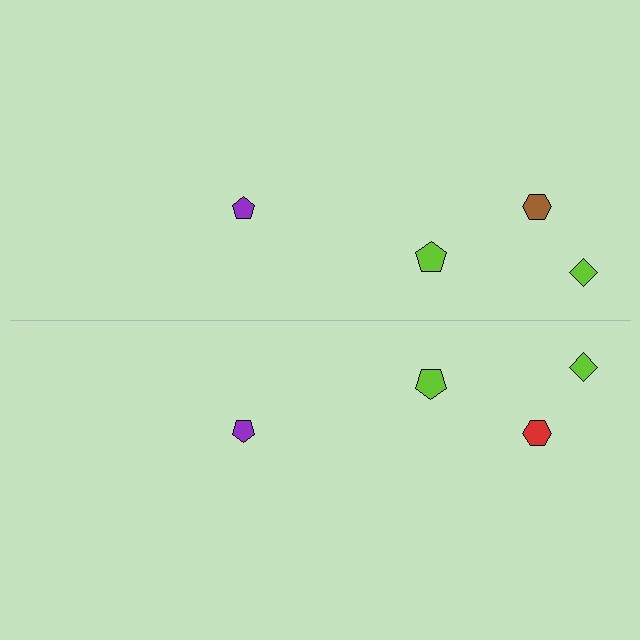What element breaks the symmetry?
The red hexagon on the bottom side breaks the symmetry — its mirror counterpart is brown.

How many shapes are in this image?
There are 8 shapes in this image.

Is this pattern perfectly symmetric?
No, the pattern is not perfectly symmetric. The red hexagon on the bottom side breaks the symmetry — its mirror counterpart is brown.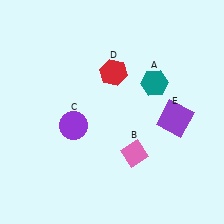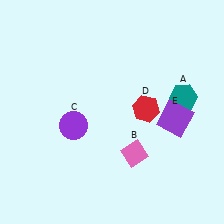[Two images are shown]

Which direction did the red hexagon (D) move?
The red hexagon (D) moved down.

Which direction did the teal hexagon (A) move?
The teal hexagon (A) moved right.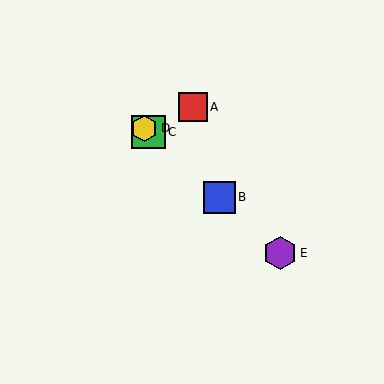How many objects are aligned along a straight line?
4 objects (B, C, D, E) are aligned along a straight line.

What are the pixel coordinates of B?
Object B is at (219, 197).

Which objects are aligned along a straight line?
Objects B, C, D, E are aligned along a straight line.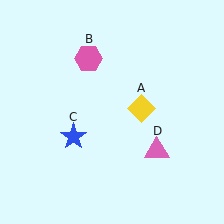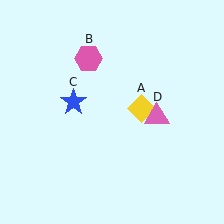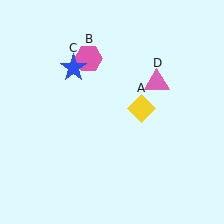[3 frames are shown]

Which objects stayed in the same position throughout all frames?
Yellow diamond (object A) and pink hexagon (object B) remained stationary.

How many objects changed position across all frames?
2 objects changed position: blue star (object C), pink triangle (object D).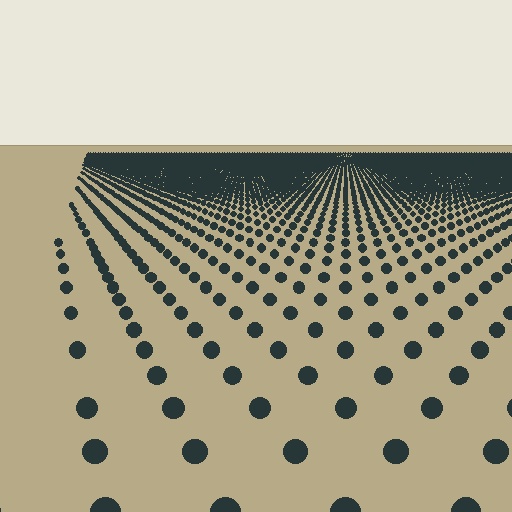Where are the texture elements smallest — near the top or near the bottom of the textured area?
Near the top.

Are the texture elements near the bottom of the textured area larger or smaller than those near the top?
Larger. Near the bottom, elements are closer to the viewer and appear at a bigger on-screen size.